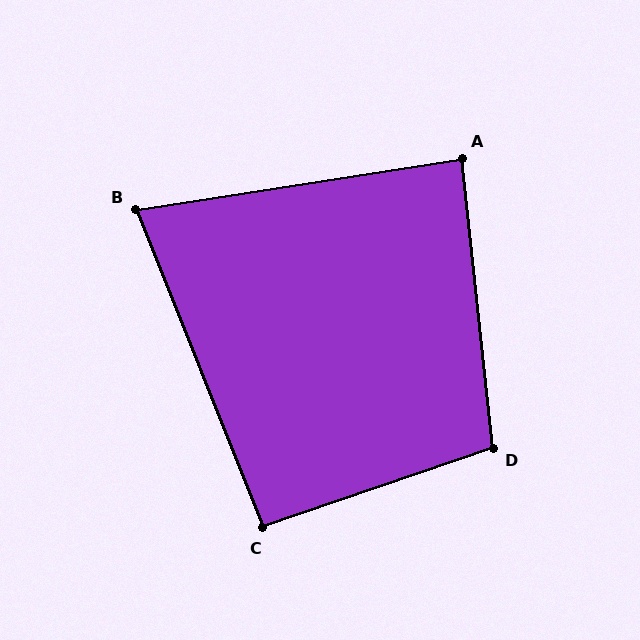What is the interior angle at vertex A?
Approximately 87 degrees (approximately right).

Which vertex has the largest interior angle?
D, at approximately 103 degrees.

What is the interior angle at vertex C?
Approximately 93 degrees (approximately right).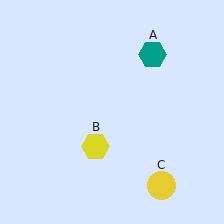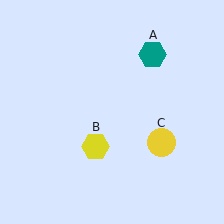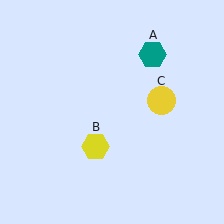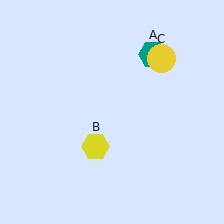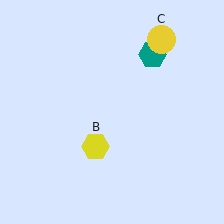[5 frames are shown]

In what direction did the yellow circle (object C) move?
The yellow circle (object C) moved up.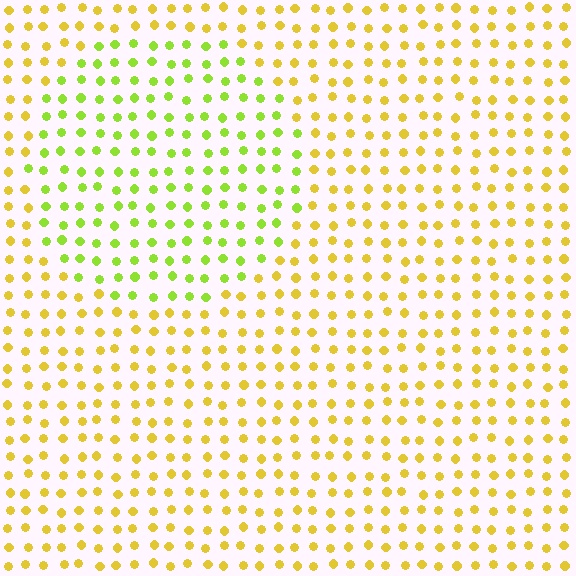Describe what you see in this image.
The image is filled with small yellow elements in a uniform arrangement. A circle-shaped region is visible where the elements are tinted to a slightly different hue, forming a subtle color boundary.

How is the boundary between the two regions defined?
The boundary is defined purely by a slight shift in hue (about 38 degrees). Spacing, size, and orientation are identical on both sides.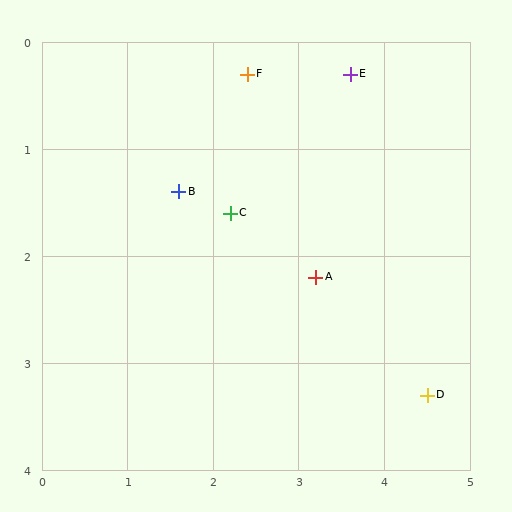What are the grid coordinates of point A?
Point A is at approximately (3.2, 2.2).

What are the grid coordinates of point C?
Point C is at approximately (2.2, 1.6).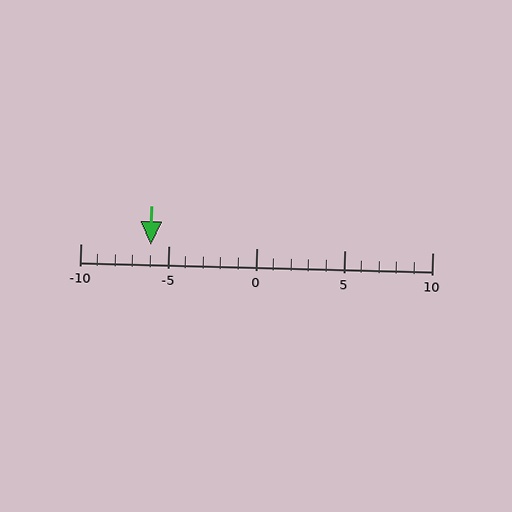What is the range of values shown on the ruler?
The ruler shows values from -10 to 10.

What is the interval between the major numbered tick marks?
The major tick marks are spaced 5 units apart.